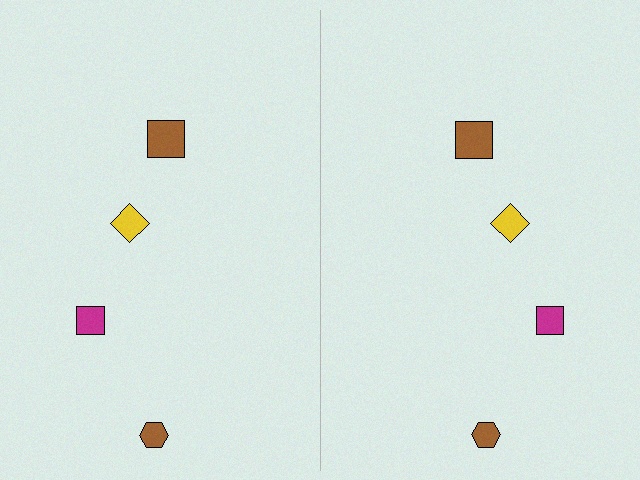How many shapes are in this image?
There are 8 shapes in this image.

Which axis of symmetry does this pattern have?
The pattern has a vertical axis of symmetry running through the center of the image.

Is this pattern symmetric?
Yes, this pattern has bilateral (reflection) symmetry.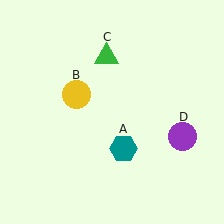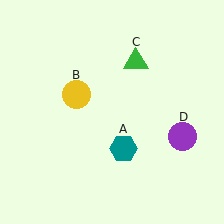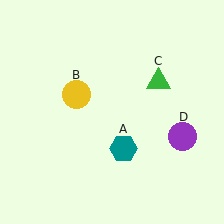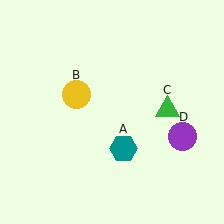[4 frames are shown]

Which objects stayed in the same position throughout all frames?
Teal hexagon (object A) and yellow circle (object B) and purple circle (object D) remained stationary.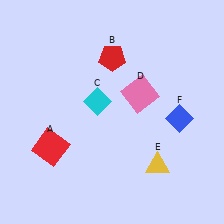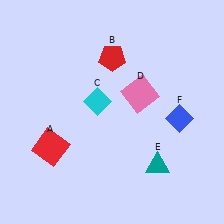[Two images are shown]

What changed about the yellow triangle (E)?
In Image 1, E is yellow. In Image 2, it changed to teal.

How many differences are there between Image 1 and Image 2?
There is 1 difference between the two images.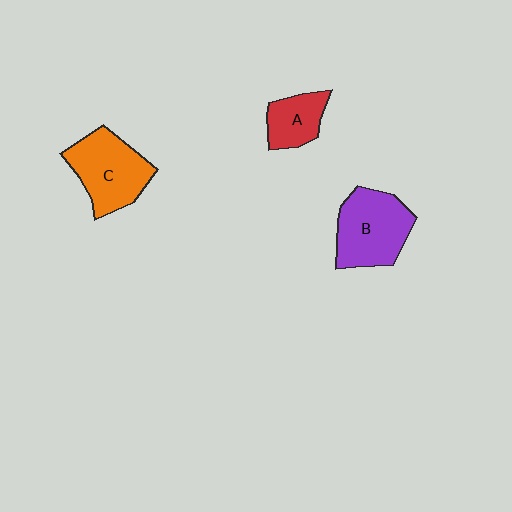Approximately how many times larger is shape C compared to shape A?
Approximately 1.8 times.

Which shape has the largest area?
Shape B (purple).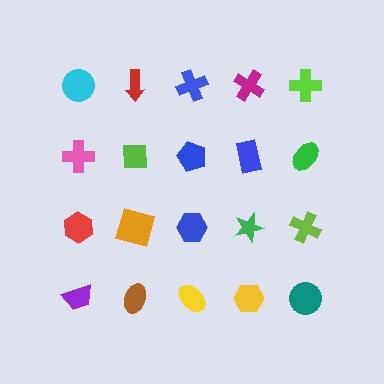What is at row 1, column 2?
A red arrow.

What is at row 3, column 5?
A lime cross.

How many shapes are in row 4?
5 shapes.